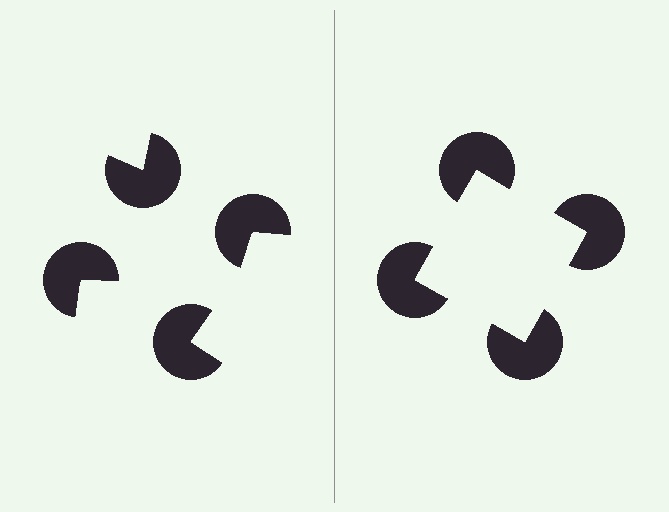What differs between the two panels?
The pac-man discs are positioned identically on both sides; only the wedge orientations differ. On the right they align to a square; on the left they are misaligned.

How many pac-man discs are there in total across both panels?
8 — 4 on each side.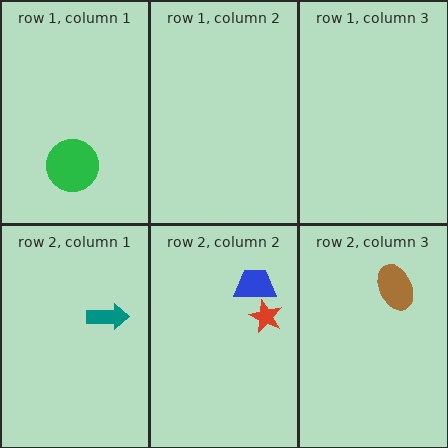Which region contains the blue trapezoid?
The row 2, column 2 region.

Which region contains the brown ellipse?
The row 2, column 3 region.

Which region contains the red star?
The row 2, column 2 region.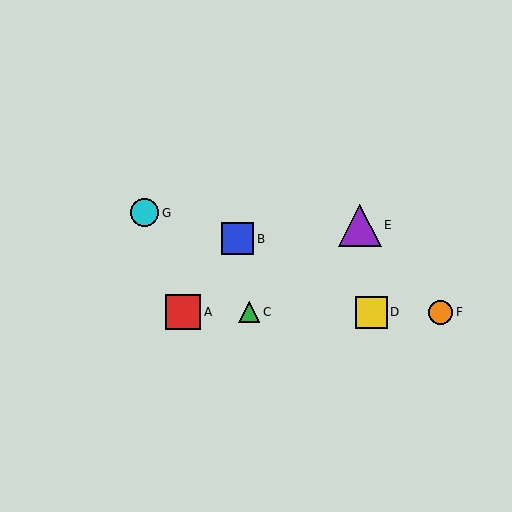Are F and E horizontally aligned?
No, F is at y≈312 and E is at y≈226.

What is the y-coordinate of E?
Object E is at y≈226.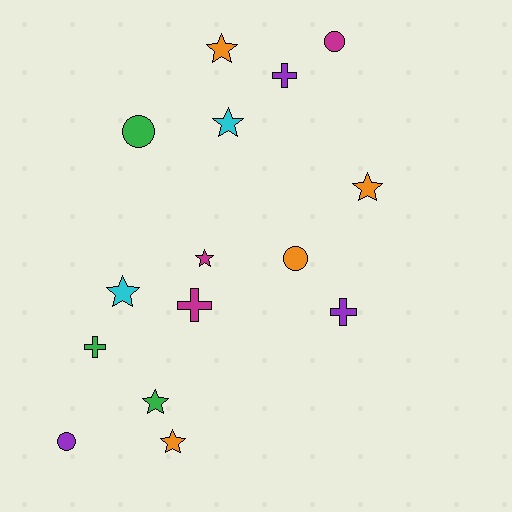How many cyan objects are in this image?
There are 2 cyan objects.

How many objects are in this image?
There are 15 objects.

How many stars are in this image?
There are 7 stars.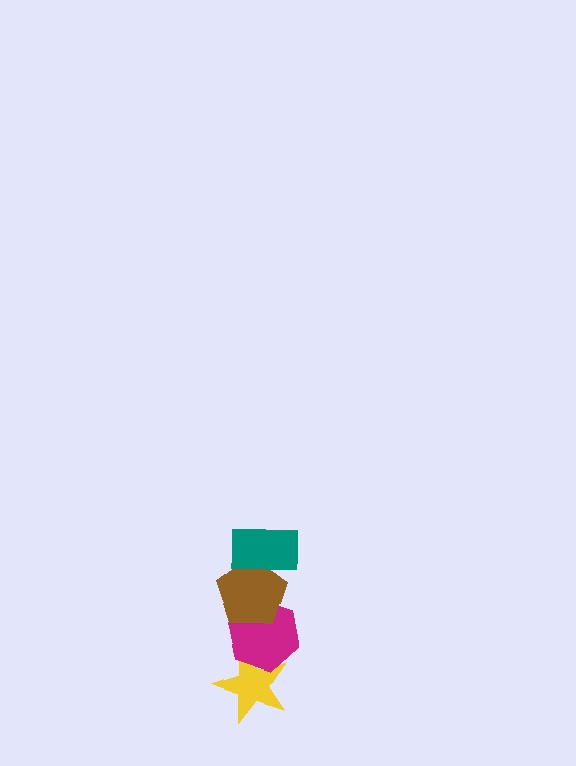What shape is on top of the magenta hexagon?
The brown pentagon is on top of the magenta hexagon.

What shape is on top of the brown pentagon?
The teal rectangle is on top of the brown pentagon.